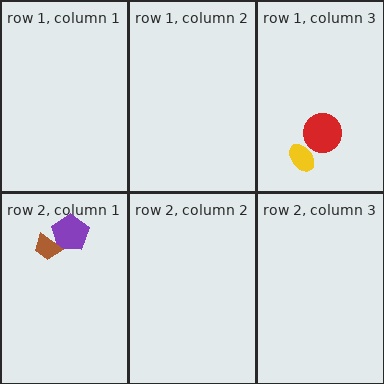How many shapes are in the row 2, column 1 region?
2.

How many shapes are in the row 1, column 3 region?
2.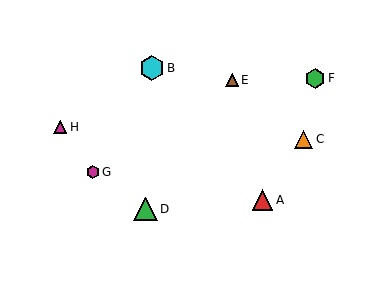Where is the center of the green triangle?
The center of the green triangle is at (145, 209).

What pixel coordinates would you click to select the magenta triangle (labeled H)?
Click at (60, 127) to select the magenta triangle H.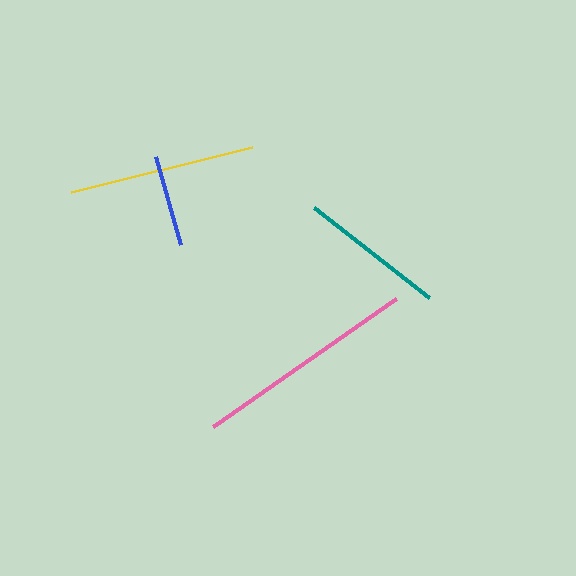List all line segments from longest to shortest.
From longest to shortest: pink, yellow, teal, blue.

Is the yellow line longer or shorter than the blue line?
The yellow line is longer than the blue line.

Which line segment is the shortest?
The blue line is the shortest at approximately 92 pixels.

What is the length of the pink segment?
The pink segment is approximately 224 pixels long.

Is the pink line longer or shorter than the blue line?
The pink line is longer than the blue line.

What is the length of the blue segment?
The blue segment is approximately 92 pixels long.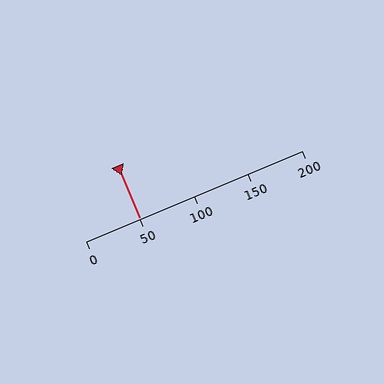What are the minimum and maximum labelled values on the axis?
The axis runs from 0 to 200.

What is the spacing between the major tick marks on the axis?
The major ticks are spaced 50 apart.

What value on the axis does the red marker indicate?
The marker indicates approximately 50.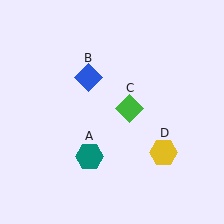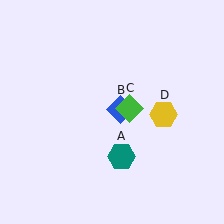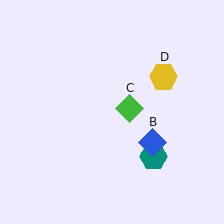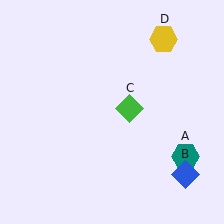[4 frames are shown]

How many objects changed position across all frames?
3 objects changed position: teal hexagon (object A), blue diamond (object B), yellow hexagon (object D).